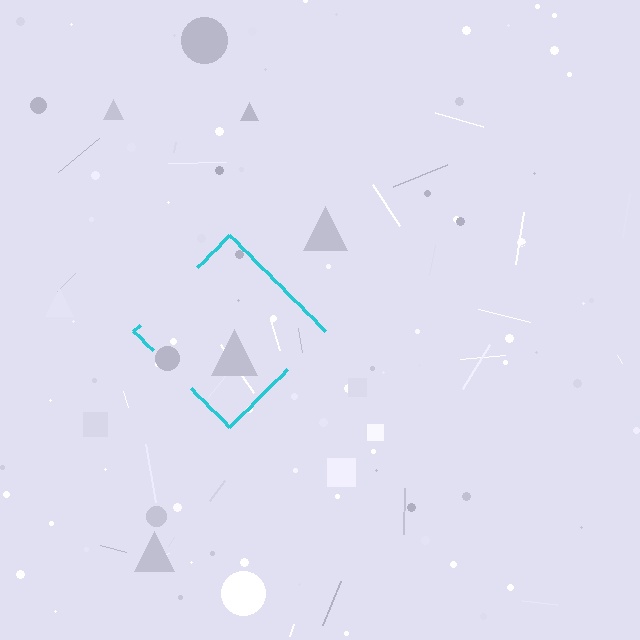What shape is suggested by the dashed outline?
The dashed outline suggests a diamond.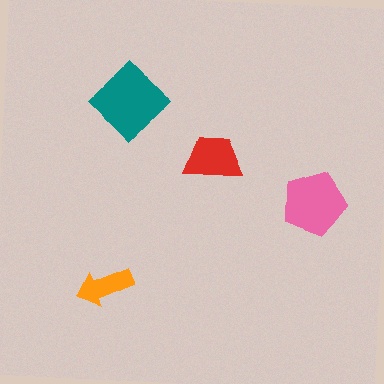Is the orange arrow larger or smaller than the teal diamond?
Smaller.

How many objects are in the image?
There are 4 objects in the image.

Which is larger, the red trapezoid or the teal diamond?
The teal diamond.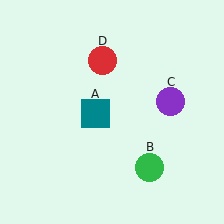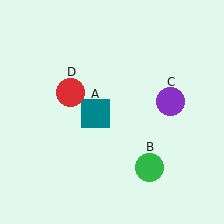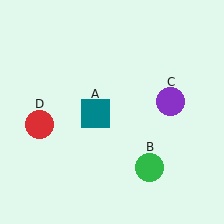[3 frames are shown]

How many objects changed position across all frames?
1 object changed position: red circle (object D).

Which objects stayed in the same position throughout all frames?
Teal square (object A) and green circle (object B) and purple circle (object C) remained stationary.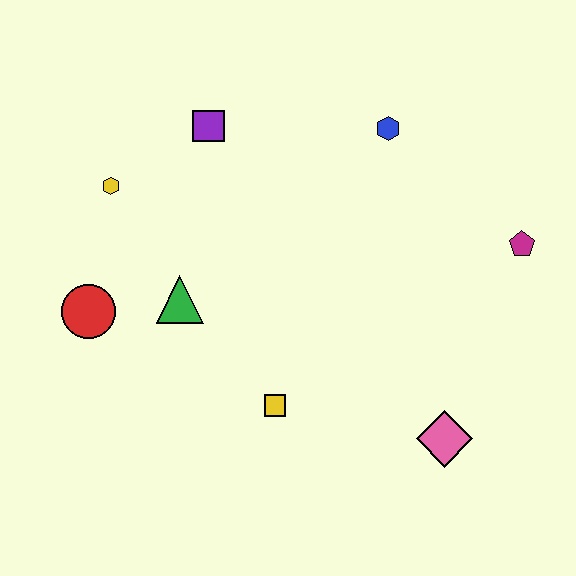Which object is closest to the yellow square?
The green triangle is closest to the yellow square.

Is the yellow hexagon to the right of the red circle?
Yes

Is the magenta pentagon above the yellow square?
Yes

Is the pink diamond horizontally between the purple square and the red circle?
No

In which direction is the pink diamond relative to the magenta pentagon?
The pink diamond is below the magenta pentagon.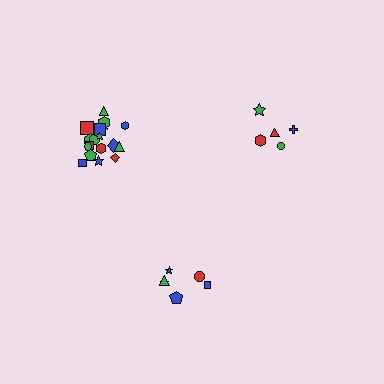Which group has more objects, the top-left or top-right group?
The top-left group.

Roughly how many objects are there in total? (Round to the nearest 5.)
Roughly 30 objects in total.